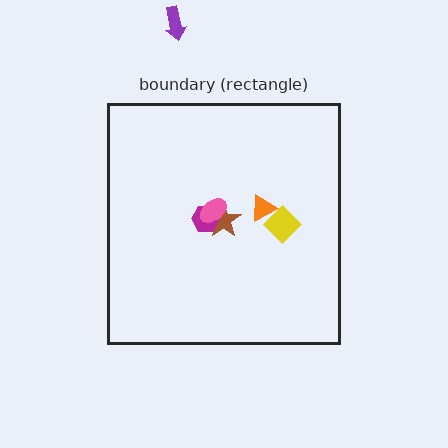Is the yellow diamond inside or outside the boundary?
Inside.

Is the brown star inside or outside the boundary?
Inside.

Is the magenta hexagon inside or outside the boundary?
Inside.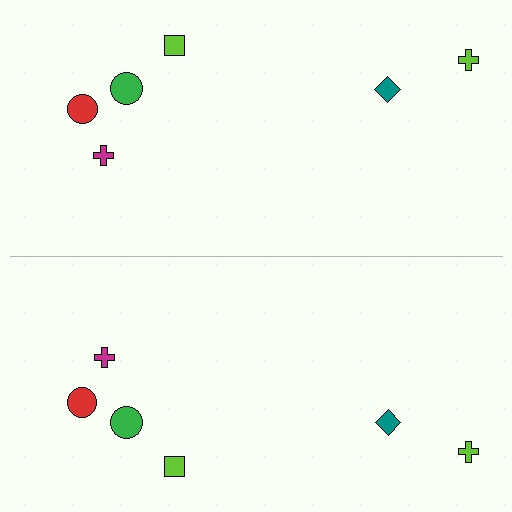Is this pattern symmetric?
Yes, this pattern has bilateral (reflection) symmetry.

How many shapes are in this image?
There are 12 shapes in this image.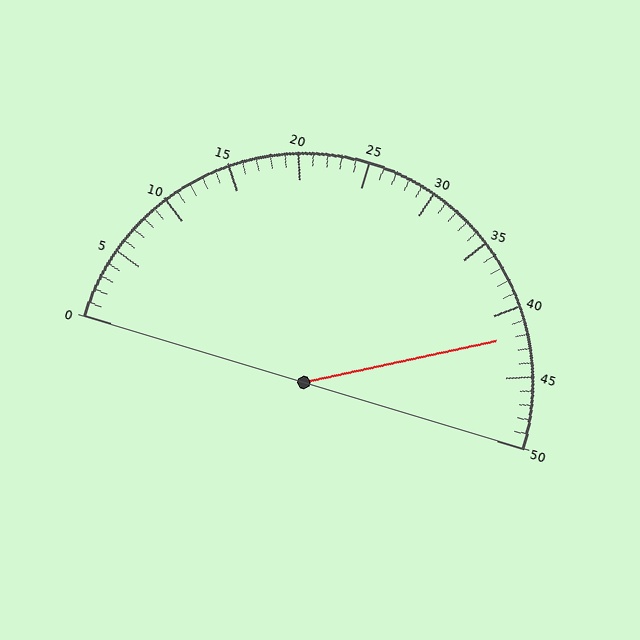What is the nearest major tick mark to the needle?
The nearest major tick mark is 40.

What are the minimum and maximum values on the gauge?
The gauge ranges from 0 to 50.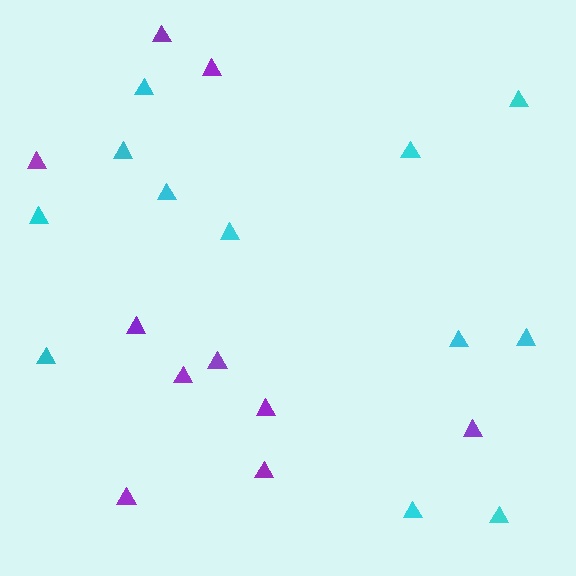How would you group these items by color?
There are 2 groups: one group of purple triangles (10) and one group of cyan triangles (12).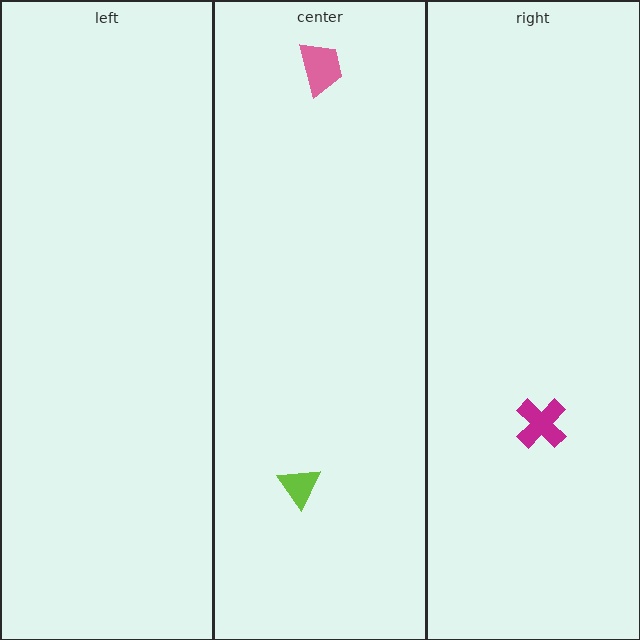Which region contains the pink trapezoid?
The center region.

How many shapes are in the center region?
2.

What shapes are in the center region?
The pink trapezoid, the lime triangle.